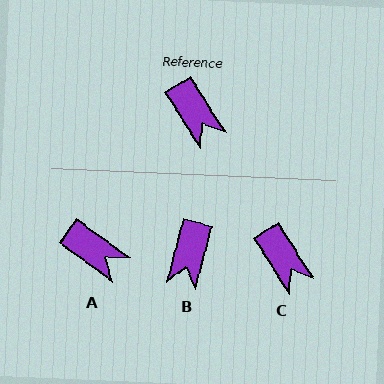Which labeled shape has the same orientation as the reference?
C.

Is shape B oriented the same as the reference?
No, it is off by about 47 degrees.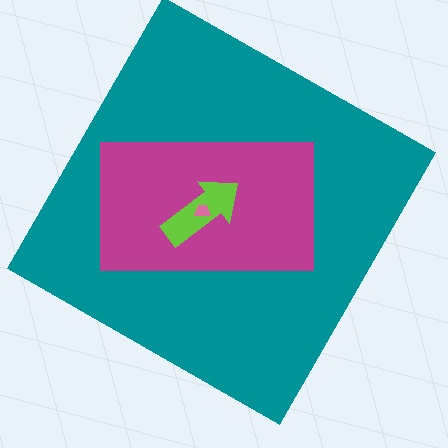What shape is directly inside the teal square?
The magenta rectangle.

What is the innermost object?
The pink trapezoid.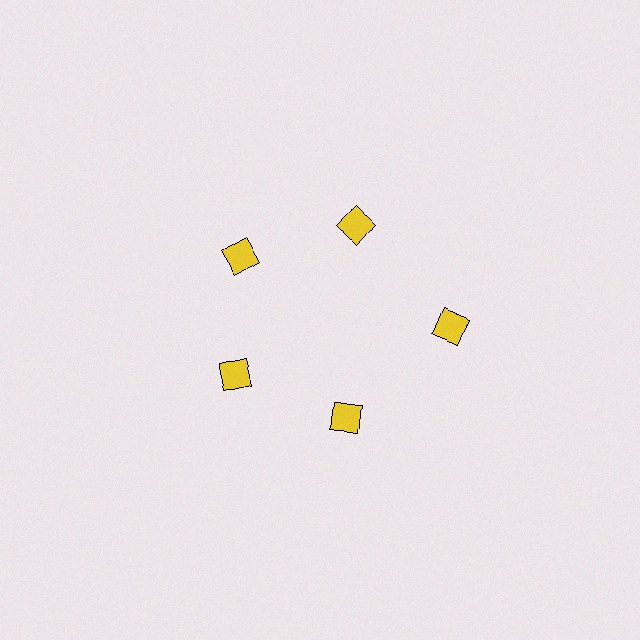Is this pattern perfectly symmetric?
No. The 5 yellow diamonds are arranged in a ring, but one element near the 3 o'clock position is pushed outward from the center, breaking the 5-fold rotational symmetry.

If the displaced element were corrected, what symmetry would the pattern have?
It would have 5-fold rotational symmetry — the pattern would map onto itself every 72 degrees.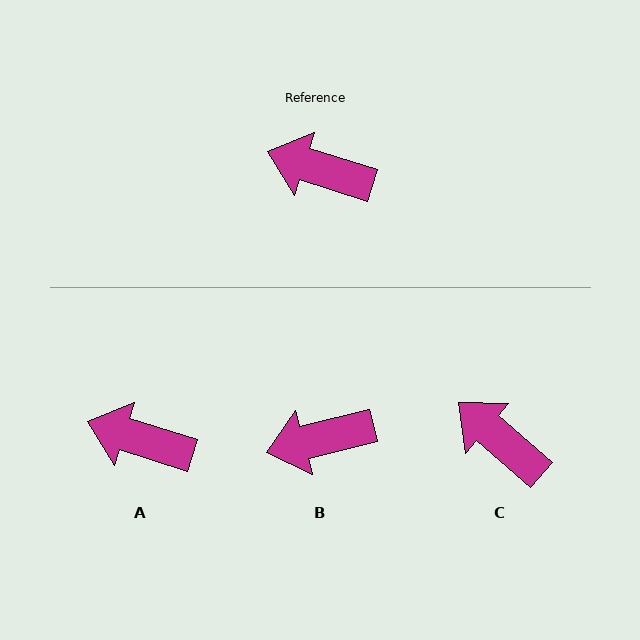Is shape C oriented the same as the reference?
No, it is off by about 23 degrees.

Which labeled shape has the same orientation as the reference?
A.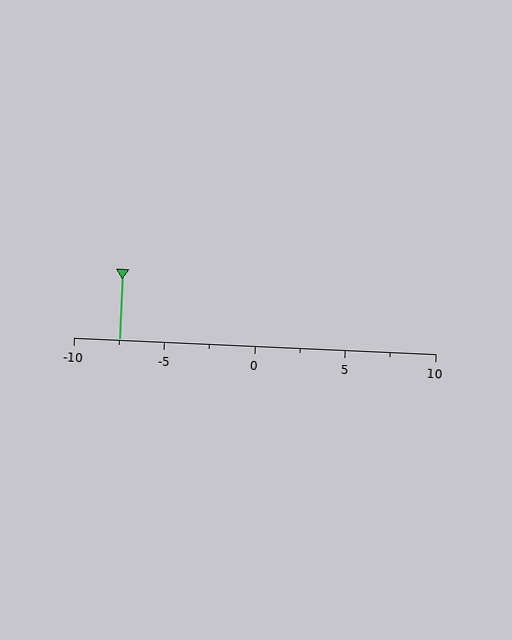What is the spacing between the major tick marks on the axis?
The major ticks are spaced 5 apart.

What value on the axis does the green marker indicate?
The marker indicates approximately -7.5.